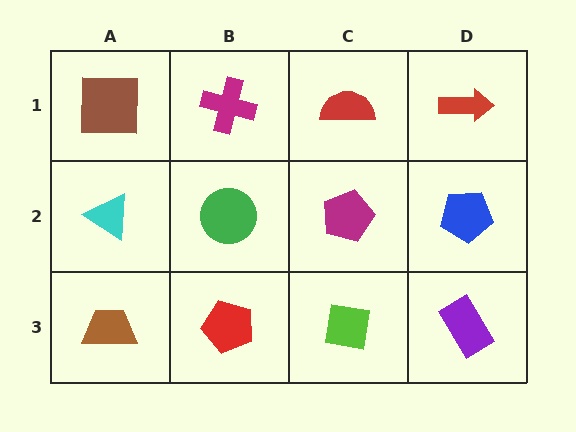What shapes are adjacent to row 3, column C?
A magenta pentagon (row 2, column C), a red pentagon (row 3, column B), a purple rectangle (row 3, column D).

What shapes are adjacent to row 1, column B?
A green circle (row 2, column B), a brown square (row 1, column A), a red semicircle (row 1, column C).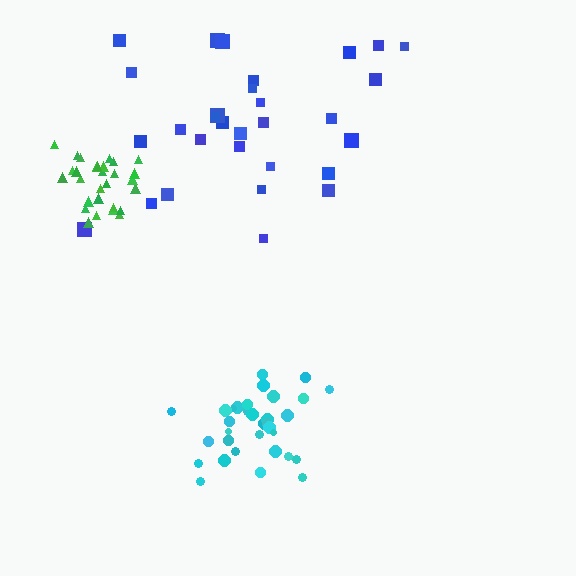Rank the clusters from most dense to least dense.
green, cyan, blue.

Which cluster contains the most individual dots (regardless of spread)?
Cyan (33).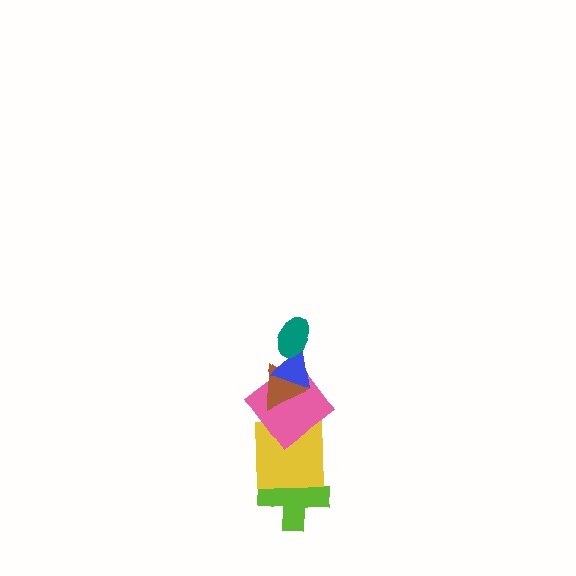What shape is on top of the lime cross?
The yellow square is on top of the lime cross.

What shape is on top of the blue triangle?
The teal ellipse is on top of the blue triangle.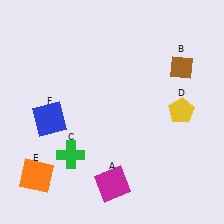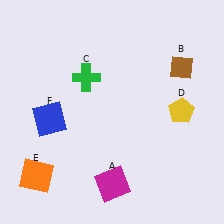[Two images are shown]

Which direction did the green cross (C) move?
The green cross (C) moved up.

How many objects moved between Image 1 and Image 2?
1 object moved between the two images.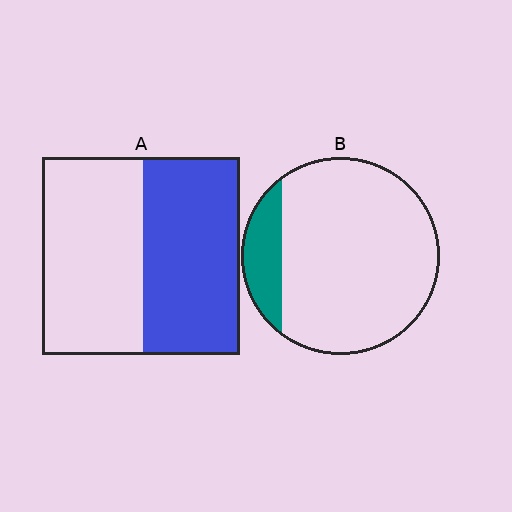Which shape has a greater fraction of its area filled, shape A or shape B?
Shape A.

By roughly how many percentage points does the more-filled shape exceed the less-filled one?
By roughly 35 percentage points (A over B).